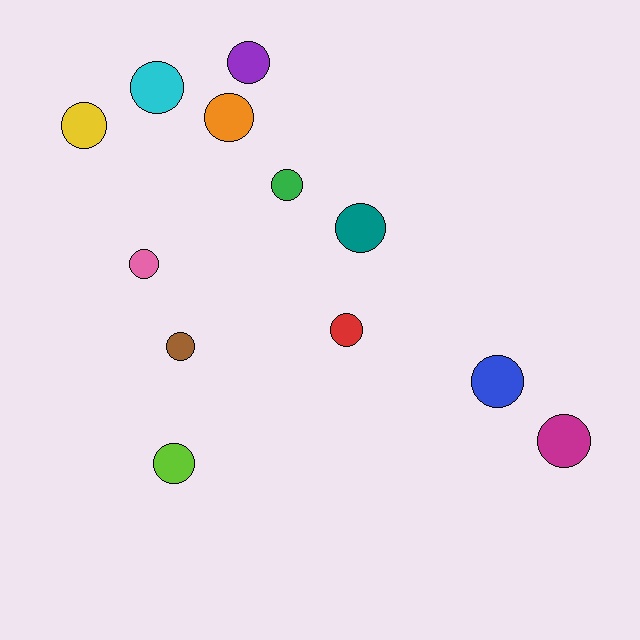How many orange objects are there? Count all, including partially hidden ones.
There is 1 orange object.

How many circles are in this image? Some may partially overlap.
There are 12 circles.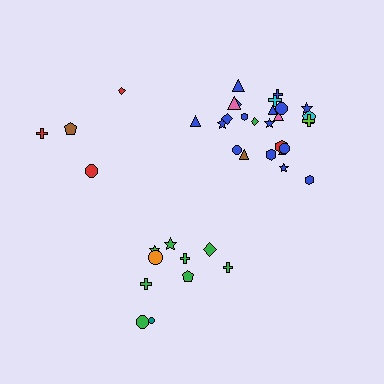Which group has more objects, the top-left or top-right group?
The top-right group.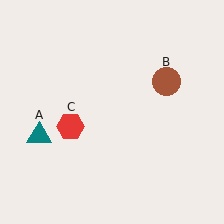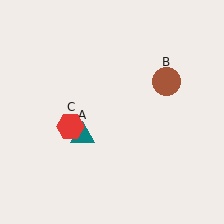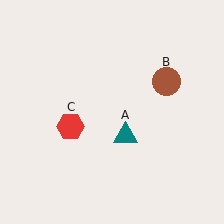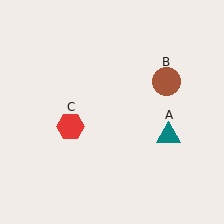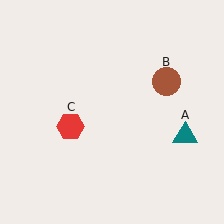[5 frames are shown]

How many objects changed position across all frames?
1 object changed position: teal triangle (object A).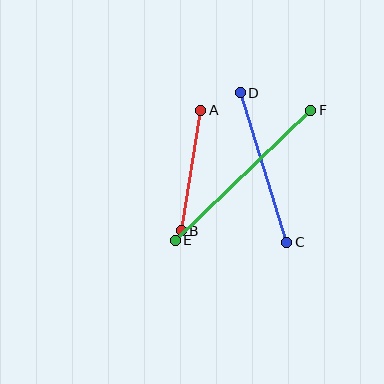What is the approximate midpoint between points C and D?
The midpoint is at approximately (264, 168) pixels.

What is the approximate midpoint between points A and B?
The midpoint is at approximately (191, 170) pixels.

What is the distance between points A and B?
The distance is approximately 122 pixels.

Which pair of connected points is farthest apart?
Points E and F are farthest apart.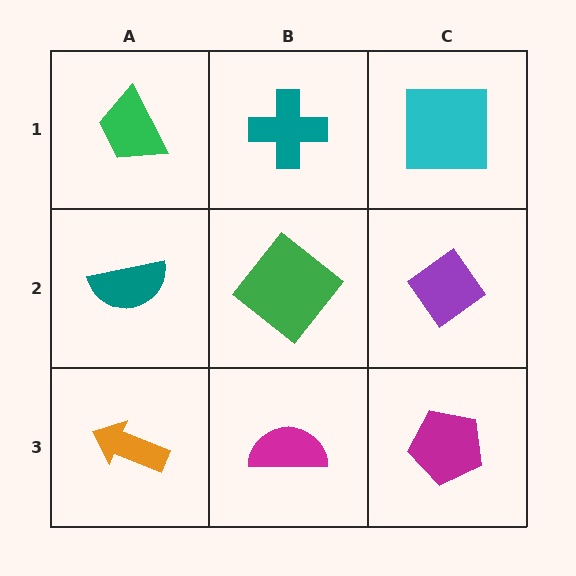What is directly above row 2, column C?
A cyan square.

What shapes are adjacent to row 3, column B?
A green diamond (row 2, column B), an orange arrow (row 3, column A), a magenta pentagon (row 3, column C).